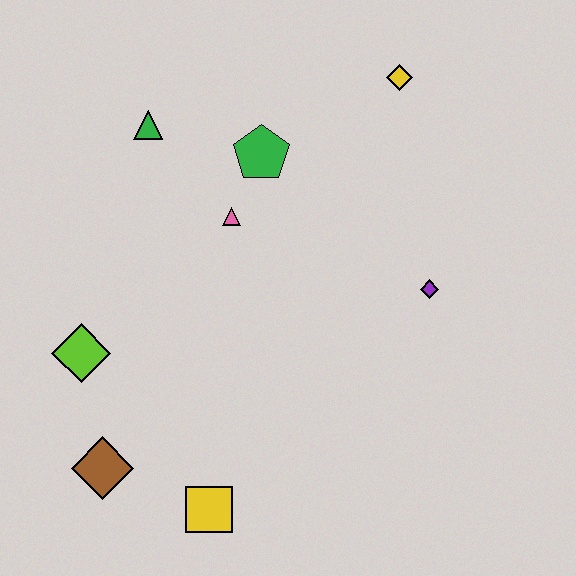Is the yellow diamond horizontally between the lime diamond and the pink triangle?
No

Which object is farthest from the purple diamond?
The brown diamond is farthest from the purple diamond.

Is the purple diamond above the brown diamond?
Yes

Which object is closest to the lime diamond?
The brown diamond is closest to the lime diamond.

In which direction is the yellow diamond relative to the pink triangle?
The yellow diamond is to the right of the pink triangle.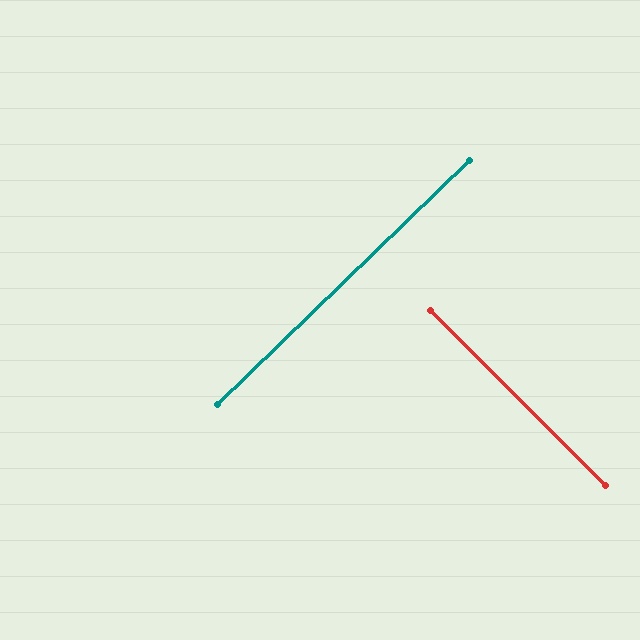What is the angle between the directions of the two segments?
Approximately 89 degrees.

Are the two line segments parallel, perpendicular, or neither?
Perpendicular — they meet at approximately 89°.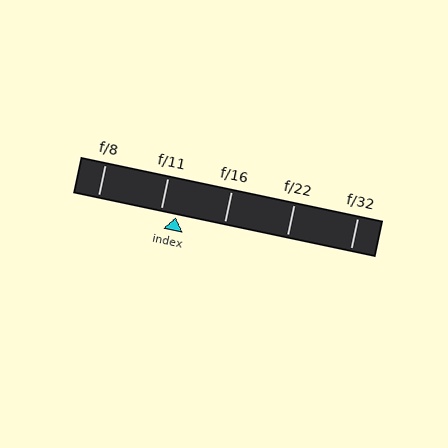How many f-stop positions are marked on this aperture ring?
There are 5 f-stop positions marked.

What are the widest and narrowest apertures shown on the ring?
The widest aperture shown is f/8 and the narrowest is f/32.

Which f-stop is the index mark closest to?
The index mark is closest to f/11.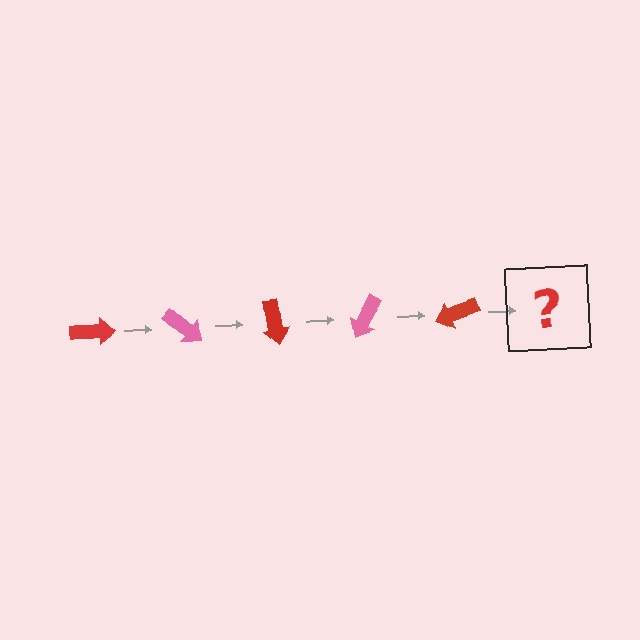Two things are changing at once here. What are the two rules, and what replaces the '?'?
The two rules are that it rotates 40 degrees each step and the color cycles through red and pink. The '?' should be a pink arrow, rotated 200 degrees from the start.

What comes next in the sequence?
The next element should be a pink arrow, rotated 200 degrees from the start.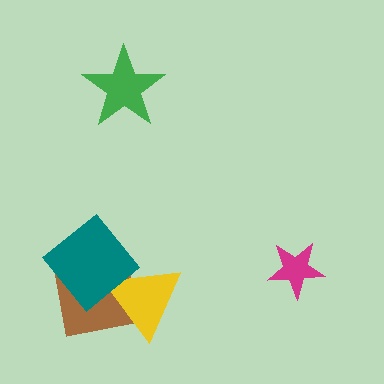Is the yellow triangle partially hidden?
Yes, it is partially covered by another shape.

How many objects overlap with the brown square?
2 objects overlap with the brown square.